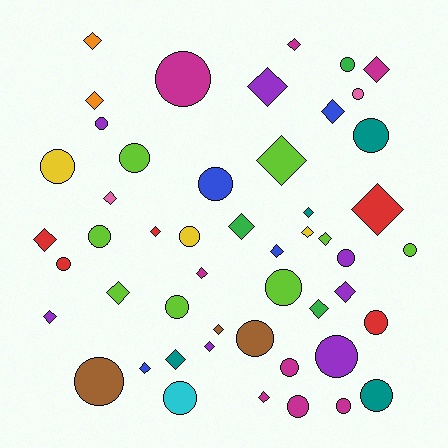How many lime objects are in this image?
There are 8 lime objects.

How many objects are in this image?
There are 50 objects.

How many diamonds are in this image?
There are 26 diamonds.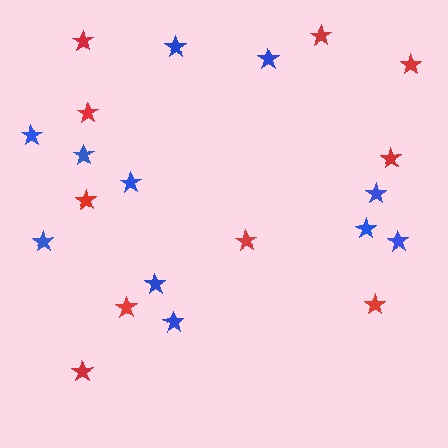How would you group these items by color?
There are 2 groups: one group of blue stars (11) and one group of red stars (10).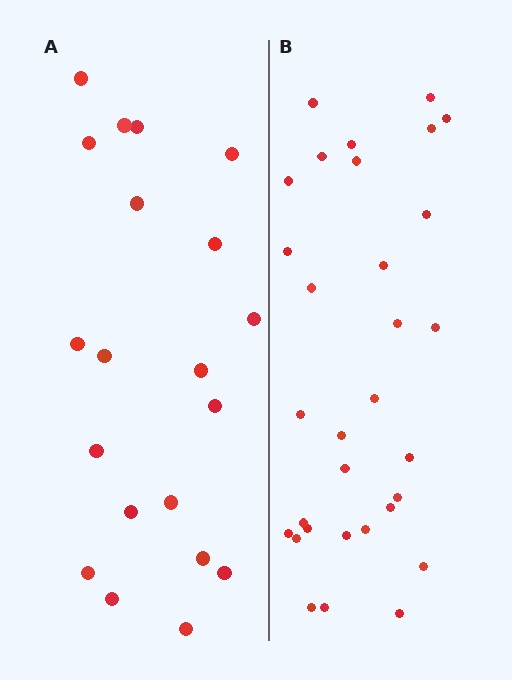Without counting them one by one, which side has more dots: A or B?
Region B (the right region) has more dots.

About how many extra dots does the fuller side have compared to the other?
Region B has roughly 12 or so more dots than region A.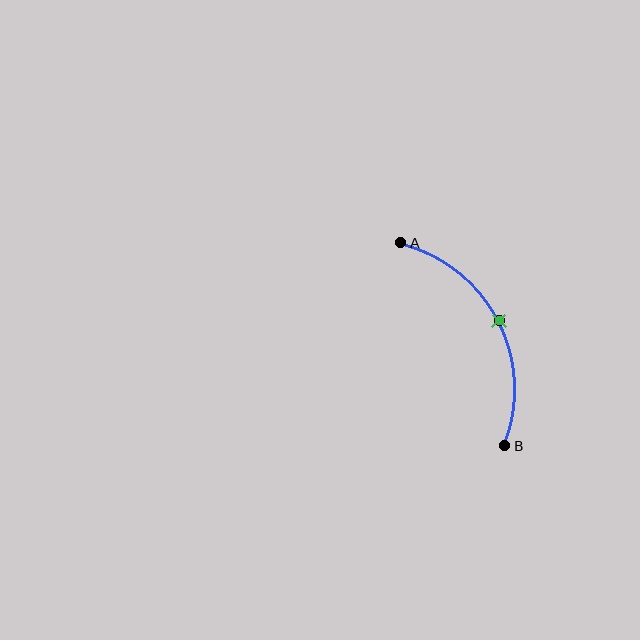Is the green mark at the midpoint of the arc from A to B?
Yes. The green mark lies on the arc at equal arc-length from both A and B — it is the arc midpoint.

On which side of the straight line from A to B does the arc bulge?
The arc bulges to the right of the straight line connecting A and B.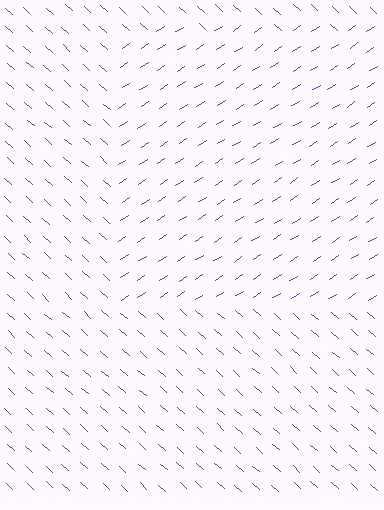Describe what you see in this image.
The image is filled with small blue line segments. A rectangle region in the image has lines oriented differently from the surrounding lines, creating a visible texture boundary.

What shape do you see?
I see a rectangle.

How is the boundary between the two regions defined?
The boundary is defined purely by a change in line orientation (approximately 75 degrees difference). All lines are the same color and thickness.